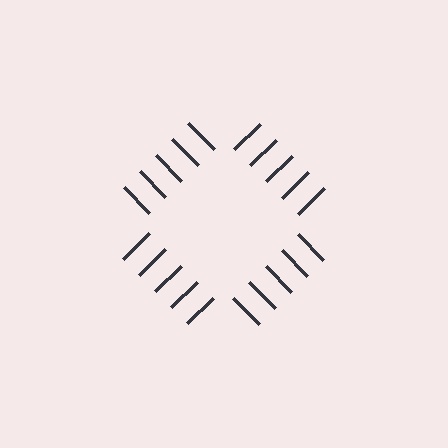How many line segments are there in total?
20 — 5 along each of the 4 edges.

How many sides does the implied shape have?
4 sides — the line-ends trace a square.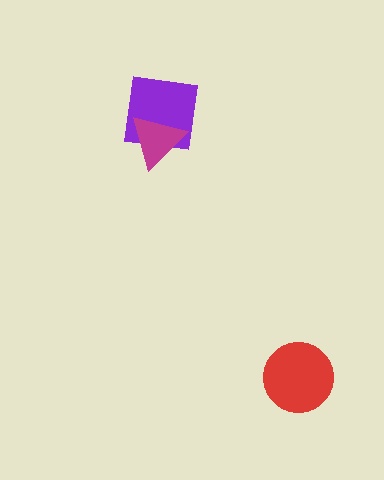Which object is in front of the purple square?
The magenta triangle is in front of the purple square.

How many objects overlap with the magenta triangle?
1 object overlaps with the magenta triangle.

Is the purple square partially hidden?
Yes, it is partially covered by another shape.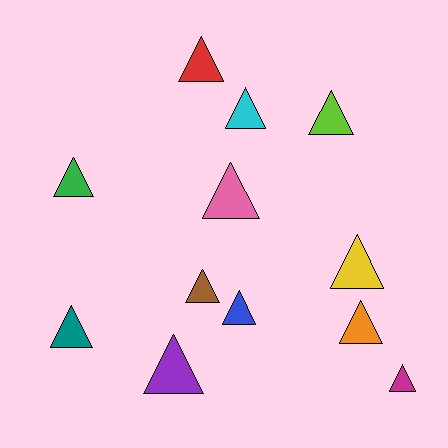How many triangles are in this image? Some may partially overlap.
There are 12 triangles.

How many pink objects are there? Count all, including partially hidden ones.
There is 1 pink object.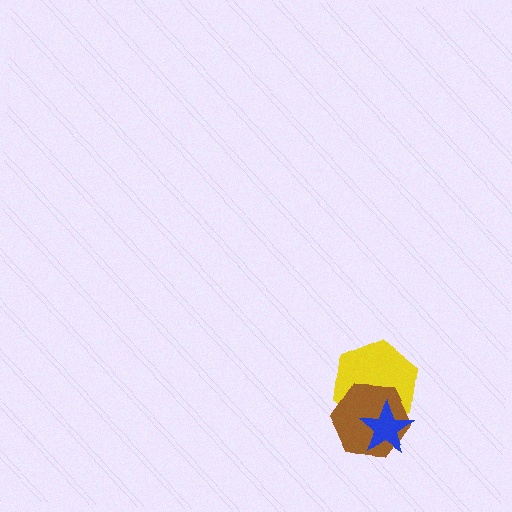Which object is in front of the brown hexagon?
The blue star is in front of the brown hexagon.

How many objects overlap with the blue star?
2 objects overlap with the blue star.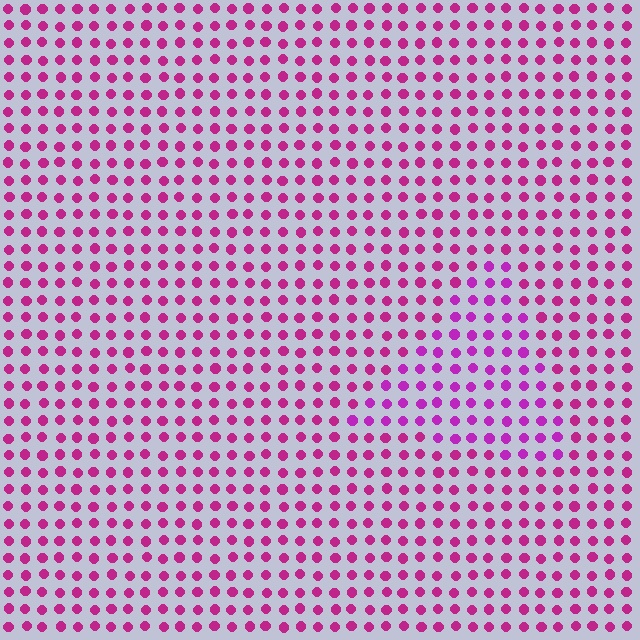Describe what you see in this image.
The image is filled with small magenta elements in a uniform arrangement. A triangle-shaped region is visible where the elements are tinted to a slightly different hue, forming a subtle color boundary.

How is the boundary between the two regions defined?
The boundary is defined purely by a slight shift in hue (about 21 degrees). Spacing, size, and orientation are identical on both sides.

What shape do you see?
I see a triangle.